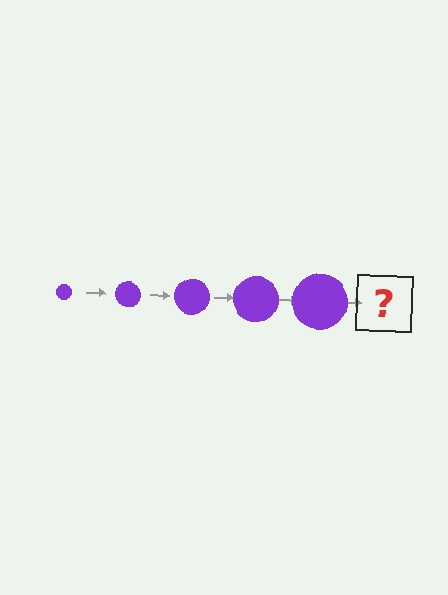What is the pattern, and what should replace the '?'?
The pattern is that the circle gets progressively larger each step. The '?' should be a purple circle, larger than the previous one.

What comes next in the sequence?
The next element should be a purple circle, larger than the previous one.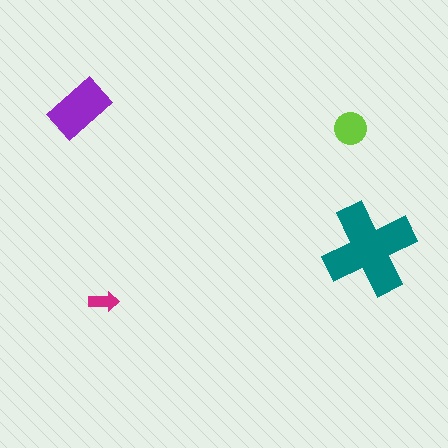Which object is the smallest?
The magenta arrow.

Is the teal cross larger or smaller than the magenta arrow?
Larger.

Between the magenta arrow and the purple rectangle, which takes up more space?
The purple rectangle.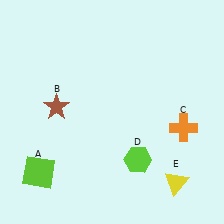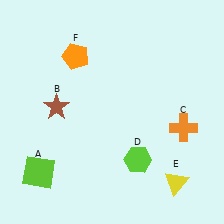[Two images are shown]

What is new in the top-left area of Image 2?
An orange pentagon (F) was added in the top-left area of Image 2.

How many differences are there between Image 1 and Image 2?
There is 1 difference between the two images.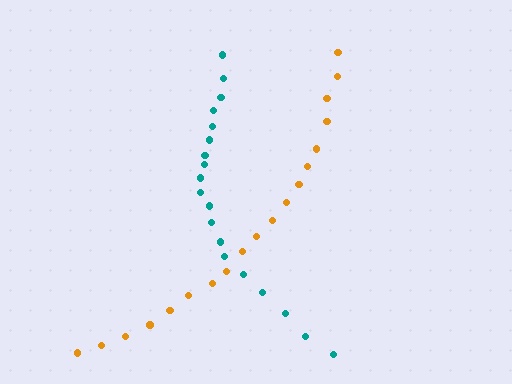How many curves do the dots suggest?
There are 2 distinct paths.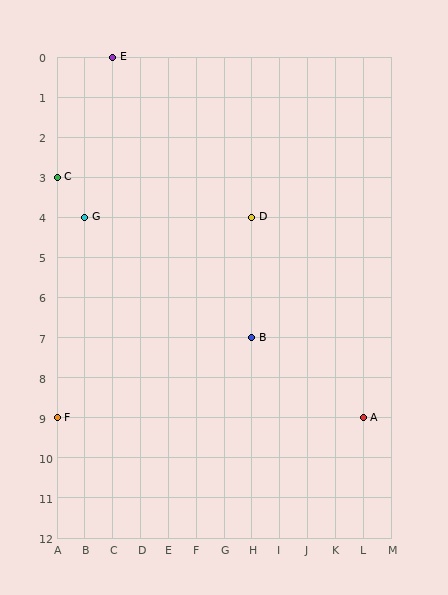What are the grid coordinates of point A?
Point A is at grid coordinates (L, 9).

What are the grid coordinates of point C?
Point C is at grid coordinates (A, 3).